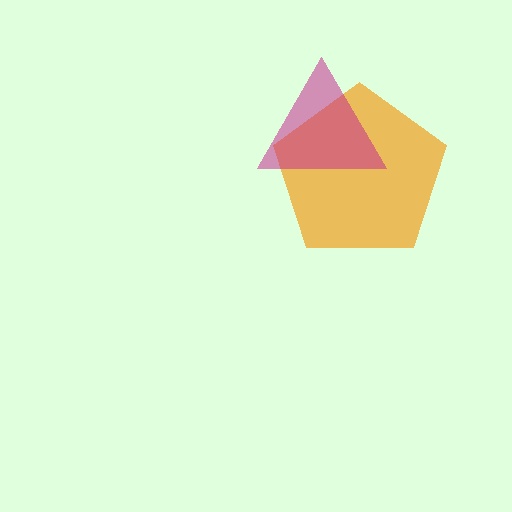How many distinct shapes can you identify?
There are 2 distinct shapes: an orange pentagon, a magenta triangle.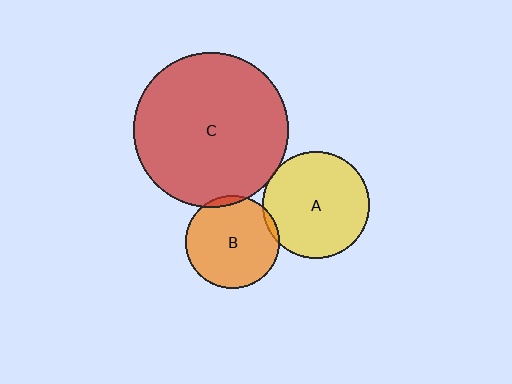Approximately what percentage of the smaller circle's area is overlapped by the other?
Approximately 5%.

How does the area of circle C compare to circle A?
Approximately 2.1 times.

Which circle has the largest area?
Circle C (red).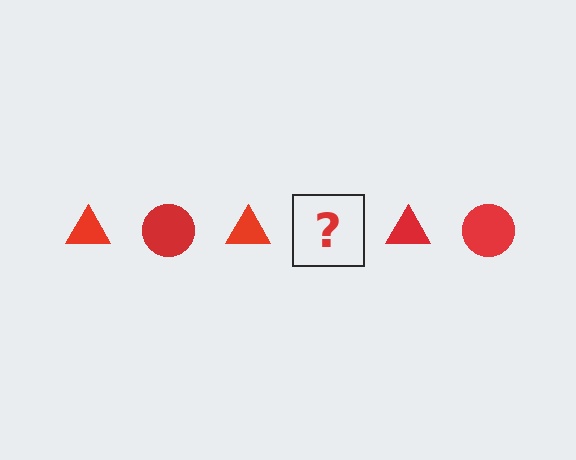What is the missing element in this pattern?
The missing element is a red circle.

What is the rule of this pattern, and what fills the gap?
The rule is that the pattern cycles through triangle, circle shapes in red. The gap should be filled with a red circle.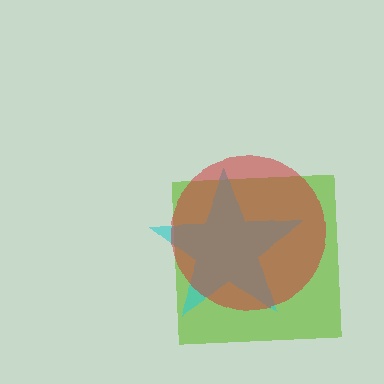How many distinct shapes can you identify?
There are 3 distinct shapes: a lime square, a cyan star, a red circle.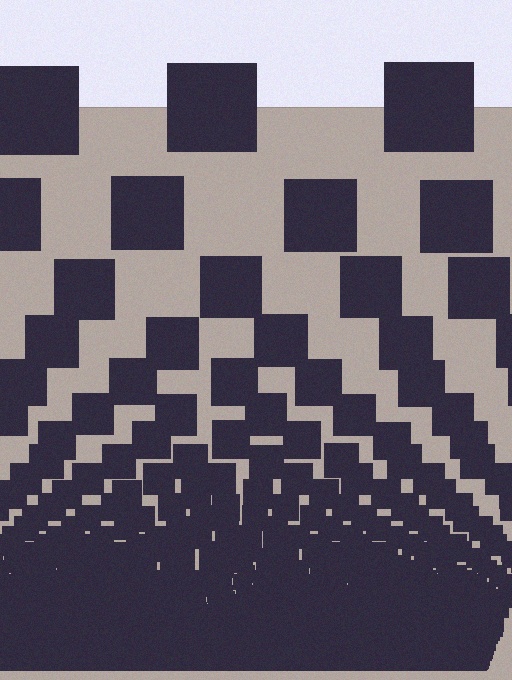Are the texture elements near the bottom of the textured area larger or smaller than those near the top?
Smaller. The gradient is inverted — elements near the bottom are smaller and denser.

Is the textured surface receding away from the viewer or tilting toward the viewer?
The surface appears to tilt toward the viewer. Texture elements get larger and sparser toward the top.